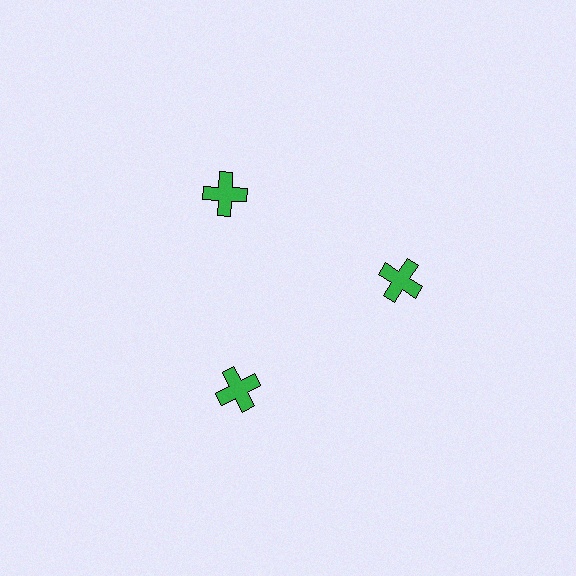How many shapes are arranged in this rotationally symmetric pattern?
There are 3 shapes, arranged in 3 groups of 1.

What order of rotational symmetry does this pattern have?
This pattern has 3-fold rotational symmetry.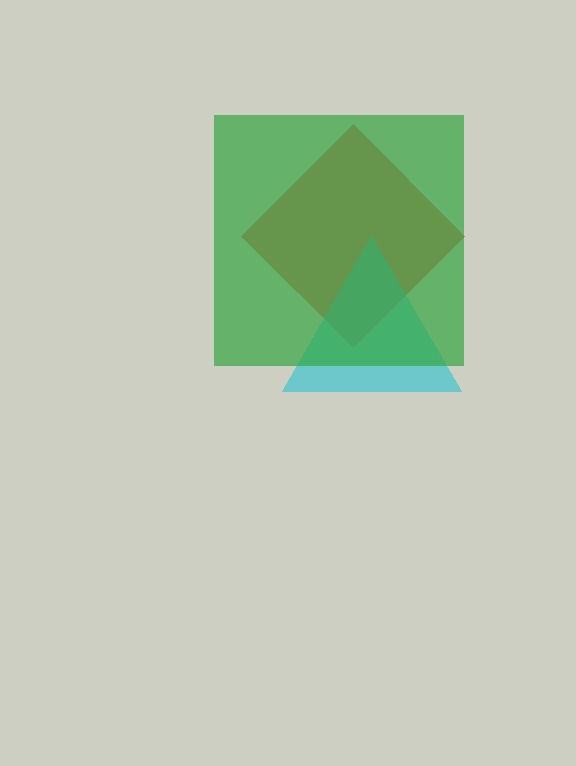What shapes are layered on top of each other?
The layered shapes are: a red diamond, a cyan triangle, a green square.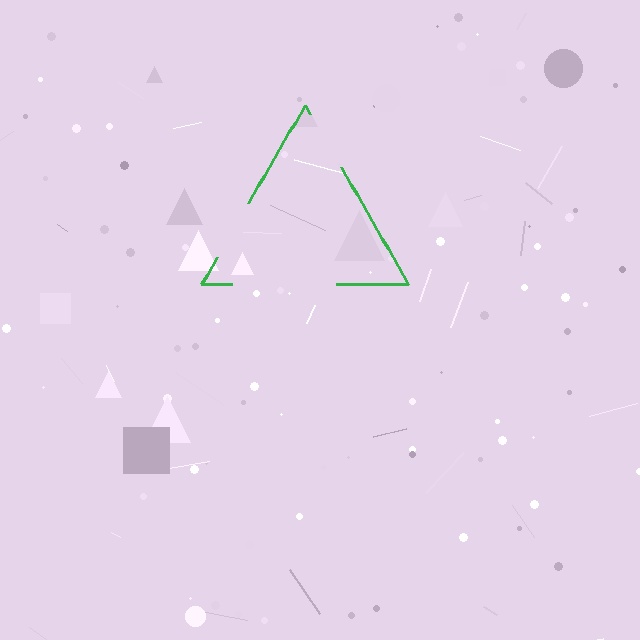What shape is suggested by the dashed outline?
The dashed outline suggests a triangle.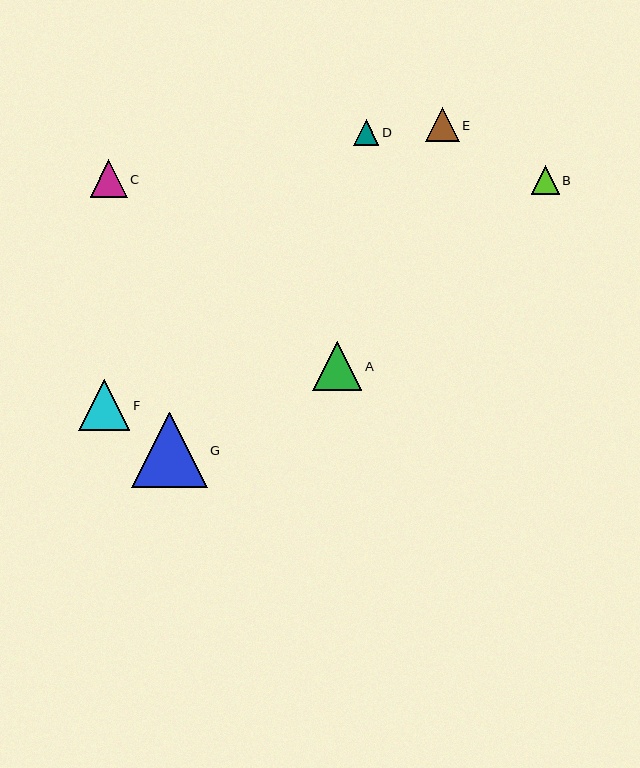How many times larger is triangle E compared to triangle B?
Triangle E is approximately 1.2 times the size of triangle B.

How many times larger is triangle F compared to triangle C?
Triangle F is approximately 1.4 times the size of triangle C.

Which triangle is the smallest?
Triangle D is the smallest with a size of approximately 25 pixels.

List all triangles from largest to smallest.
From largest to smallest: G, F, A, C, E, B, D.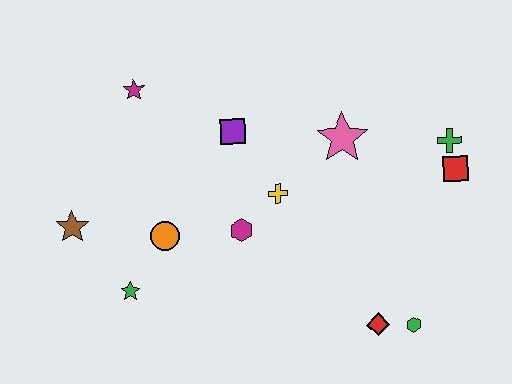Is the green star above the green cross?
No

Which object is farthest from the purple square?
The green hexagon is farthest from the purple square.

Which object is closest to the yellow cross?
The magenta hexagon is closest to the yellow cross.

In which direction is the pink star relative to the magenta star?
The pink star is to the right of the magenta star.